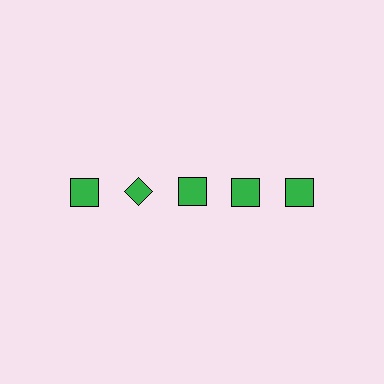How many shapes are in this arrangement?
There are 5 shapes arranged in a grid pattern.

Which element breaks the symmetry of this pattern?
The green diamond in the top row, second from left column breaks the symmetry. All other shapes are green squares.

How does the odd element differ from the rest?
It has a different shape: diamond instead of square.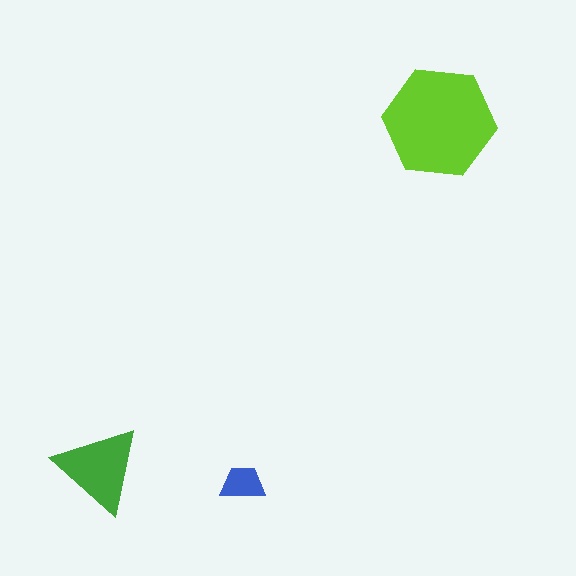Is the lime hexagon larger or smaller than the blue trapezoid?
Larger.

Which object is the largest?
The lime hexagon.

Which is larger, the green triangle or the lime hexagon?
The lime hexagon.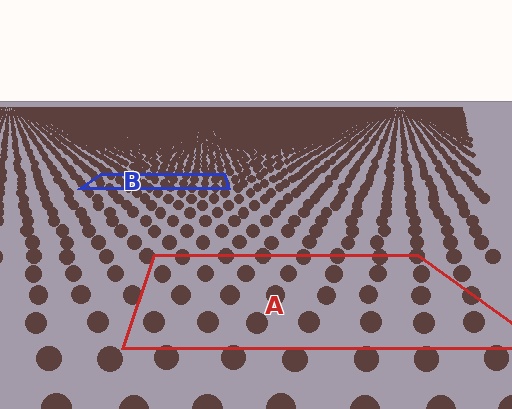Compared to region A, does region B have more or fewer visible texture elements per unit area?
Region B has more texture elements per unit area — they are packed more densely because it is farther away.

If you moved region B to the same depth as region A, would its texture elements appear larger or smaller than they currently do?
They would appear larger. At a closer depth, the same texture elements are projected at a bigger on-screen size.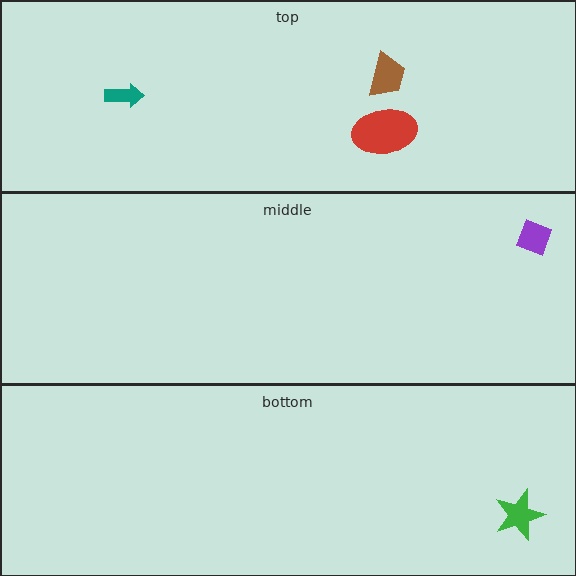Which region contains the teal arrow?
The top region.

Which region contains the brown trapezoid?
The top region.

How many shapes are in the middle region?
1.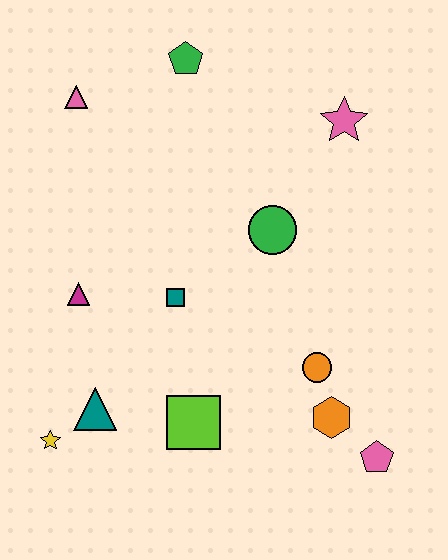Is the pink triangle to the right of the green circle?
No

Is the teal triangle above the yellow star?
Yes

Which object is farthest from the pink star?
The yellow star is farthest from the pink star.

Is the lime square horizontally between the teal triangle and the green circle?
Yes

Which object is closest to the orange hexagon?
The orange circle is closest to the orange hexagon.